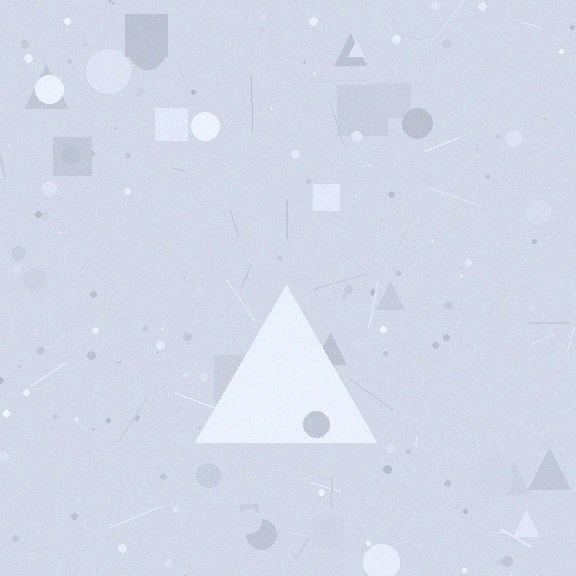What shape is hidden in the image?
A triangle is hidden in the image.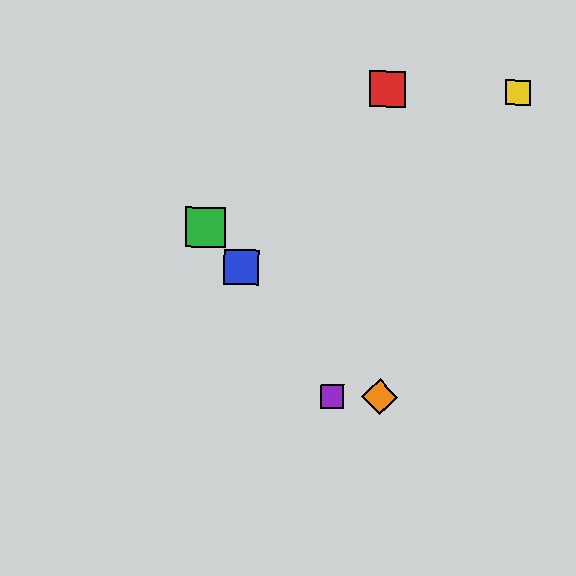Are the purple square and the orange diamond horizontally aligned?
Yes, both are at y≈396.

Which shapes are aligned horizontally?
The purple square, the orange diamond are aligned horizontally.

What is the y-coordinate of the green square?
The green square is at y≈227.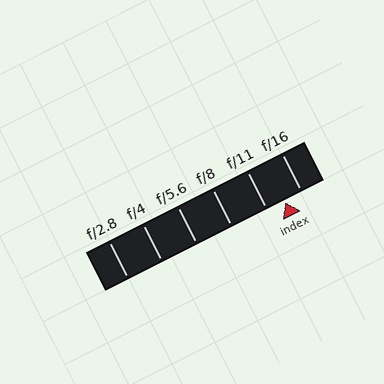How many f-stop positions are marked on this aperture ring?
There are 6 f-stop positions marked.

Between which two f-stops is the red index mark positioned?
The index mark is between f/11 and f/16.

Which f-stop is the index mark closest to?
The index mark is closest to f/16.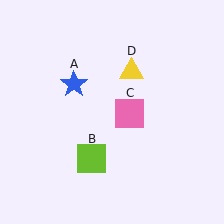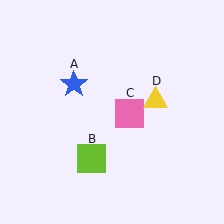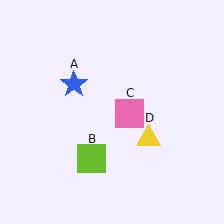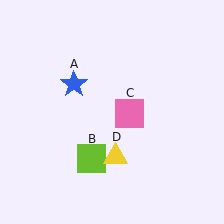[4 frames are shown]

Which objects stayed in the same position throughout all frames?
Blue star (object A) and lime square (object B) and pink square (object C) remained stationary.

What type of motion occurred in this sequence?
The yellow triangle (object D) rotated clockwise around the center of the scene.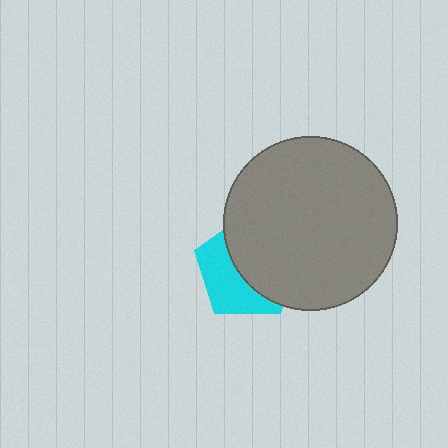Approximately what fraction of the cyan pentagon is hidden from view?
Roughly 57% of the cyan pentagon is hidden behind the gray circle.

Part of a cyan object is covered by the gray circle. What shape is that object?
It is a pentagon.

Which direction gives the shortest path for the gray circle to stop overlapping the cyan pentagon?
Moving right gives the shortest separation.